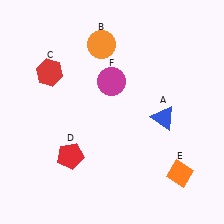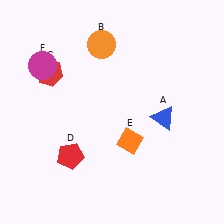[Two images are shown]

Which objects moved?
The objects that moved are: the orange diamond (E), the magenta circle (F).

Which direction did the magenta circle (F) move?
The magenta circle (F) moved left.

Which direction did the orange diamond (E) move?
The orange diamond (E) moved left.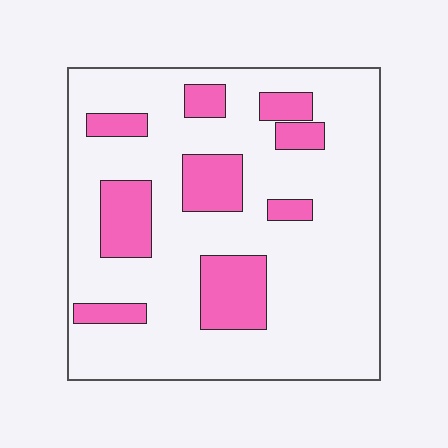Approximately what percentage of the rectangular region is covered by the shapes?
Approximately 20%.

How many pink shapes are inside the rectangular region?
9.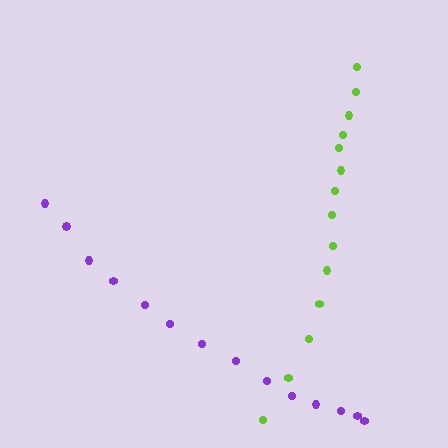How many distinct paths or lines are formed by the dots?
There are 2 distinct paths.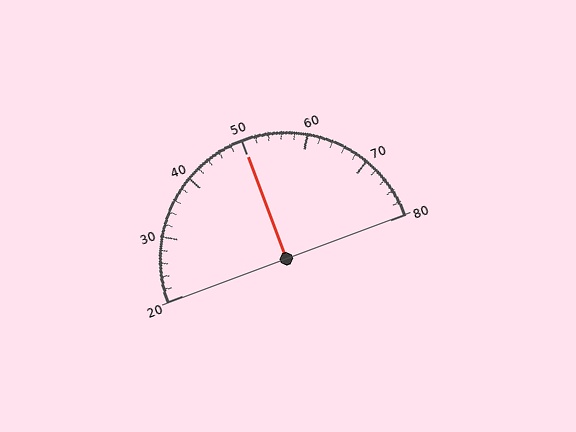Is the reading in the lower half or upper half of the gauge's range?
The reading is in the upper half of the range (20 to 80).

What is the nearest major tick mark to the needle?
The nearest major tick mark is 50.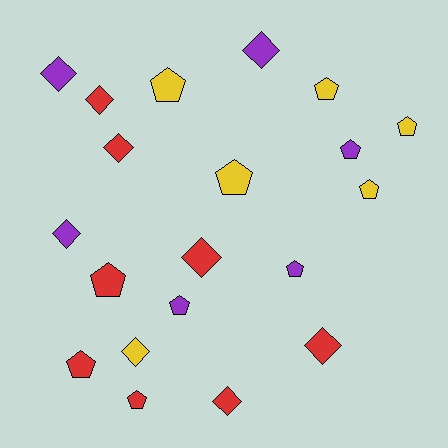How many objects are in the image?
There are 20 objects.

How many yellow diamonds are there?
There is 1 yellow diamond.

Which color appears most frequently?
Red, with 8 objects.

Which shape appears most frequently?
Pentagon, with 11 objects.